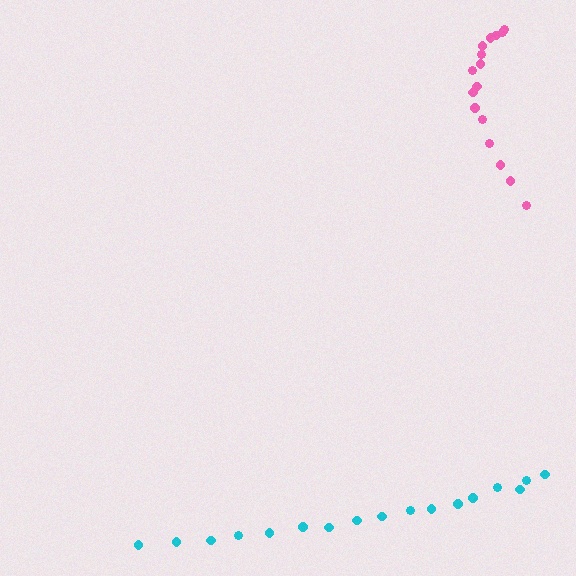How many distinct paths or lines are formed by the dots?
There are 2 distinct paths.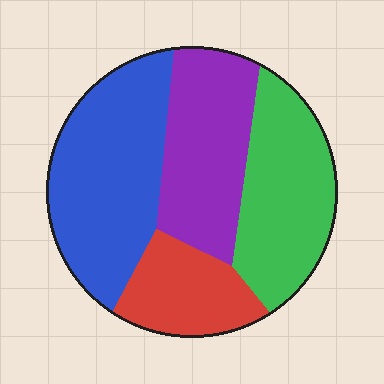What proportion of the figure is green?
Green covers roughly 25% of the figure.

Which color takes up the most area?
Blue, at roughly 35%.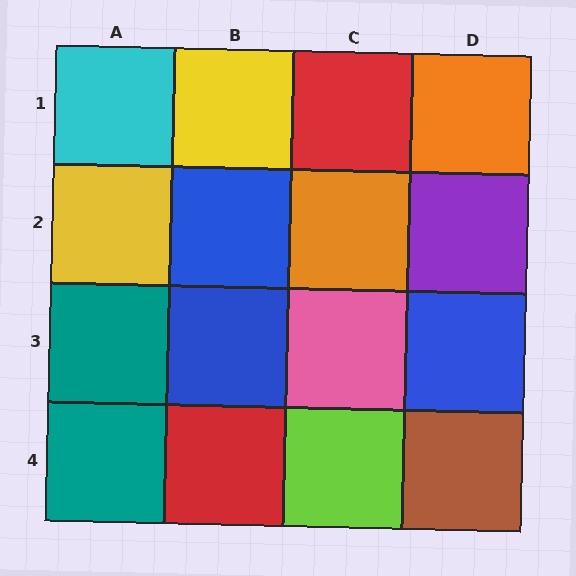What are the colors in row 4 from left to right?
Teal, red, lime, brown.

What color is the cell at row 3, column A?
Teal.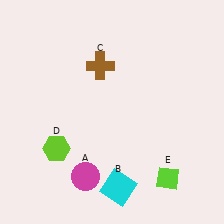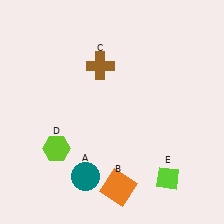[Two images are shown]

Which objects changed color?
A changed from magenta to teal. B changed from cyan to orange.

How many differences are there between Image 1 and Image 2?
There are 2 differences between the two images.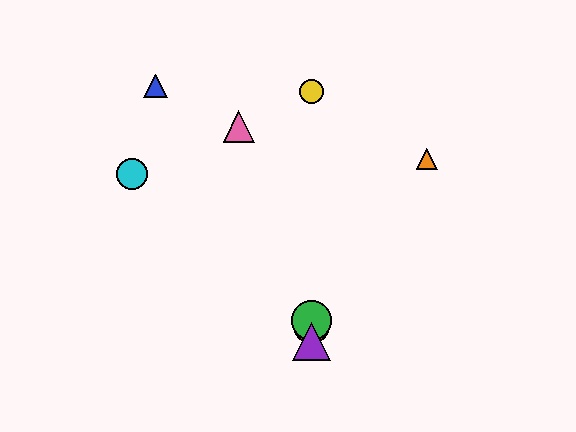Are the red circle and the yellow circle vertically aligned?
Yes, both are at x≈311.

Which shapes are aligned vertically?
The red circle, the green circle, the yellow circle, the purple triangle are aligned vertically.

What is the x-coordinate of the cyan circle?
The cyan circle is at x≈132.